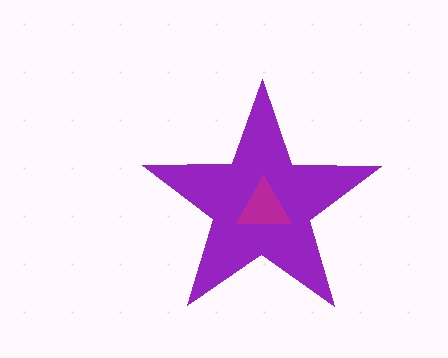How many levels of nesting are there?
2.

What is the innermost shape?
The magenta triangle.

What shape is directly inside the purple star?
The magenta triangle.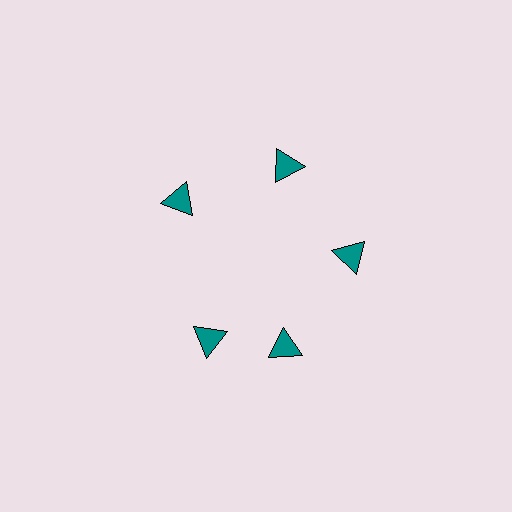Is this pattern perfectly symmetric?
No. The 5 teal triangles are arranged in a ring, but one element near the 8 o'clock position is rotated out of alignment along the ring, breaking the 5-fold rotational symmetry.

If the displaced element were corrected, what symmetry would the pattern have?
It would have 5-fold rotational symmetry — the pattern would map onto itself every 72 degrees.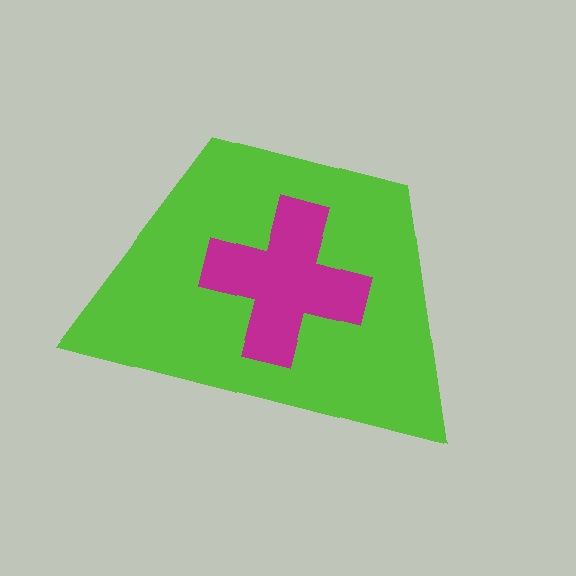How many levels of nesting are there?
2.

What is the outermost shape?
The lime trapezoid.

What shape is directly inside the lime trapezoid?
The magenta cross.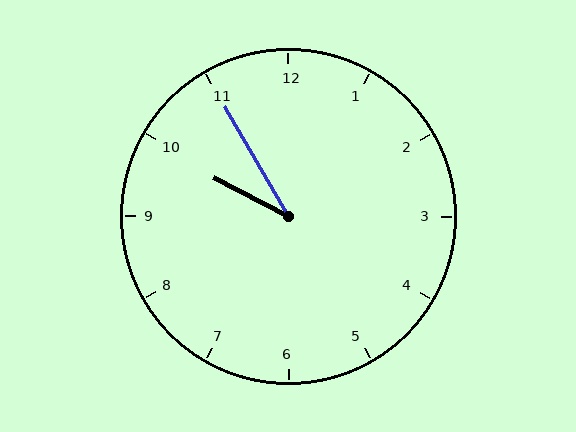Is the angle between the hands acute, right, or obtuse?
It is acute.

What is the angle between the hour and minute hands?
Approximately 32 degrees.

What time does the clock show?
9:55.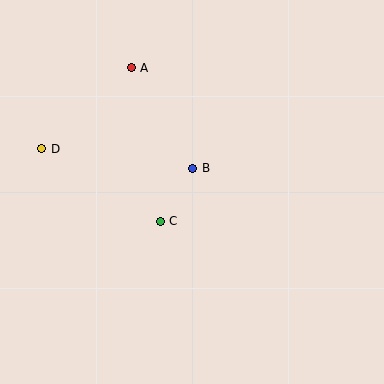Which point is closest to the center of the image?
Point B at (193, 168) is closest to the center.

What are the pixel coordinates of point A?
Point A is at (131, 68).